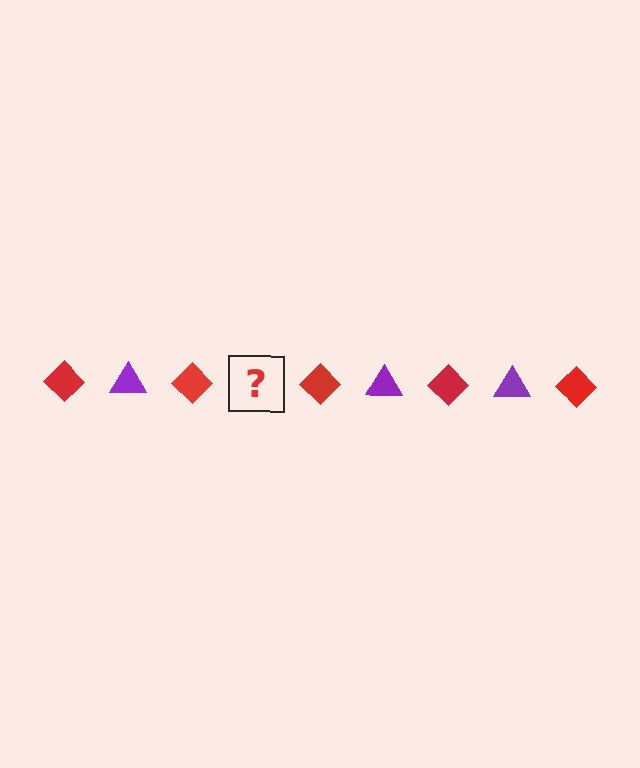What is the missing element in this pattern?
The missing element is a purple triangle.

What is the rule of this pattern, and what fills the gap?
The rule is that the pattern alternates between red diamond and purple triangle. The gap should be filled with a purple triangle.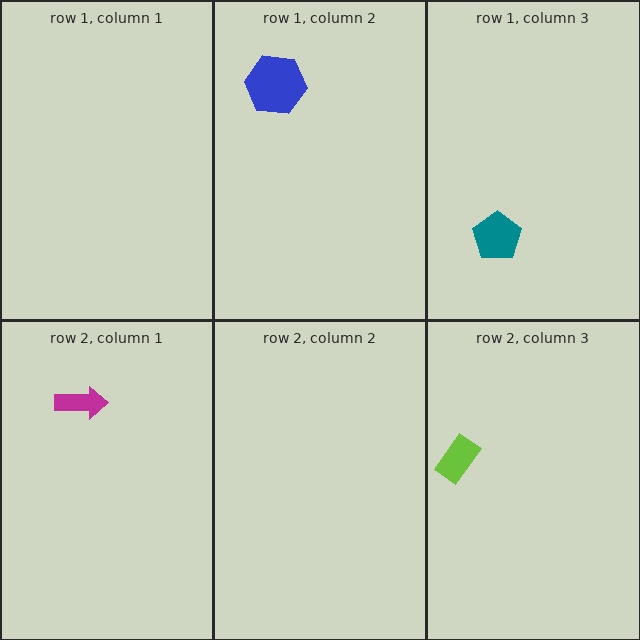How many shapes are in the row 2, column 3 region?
1.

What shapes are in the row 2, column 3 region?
The lime rectangle.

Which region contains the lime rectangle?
The row 2, column 3 region.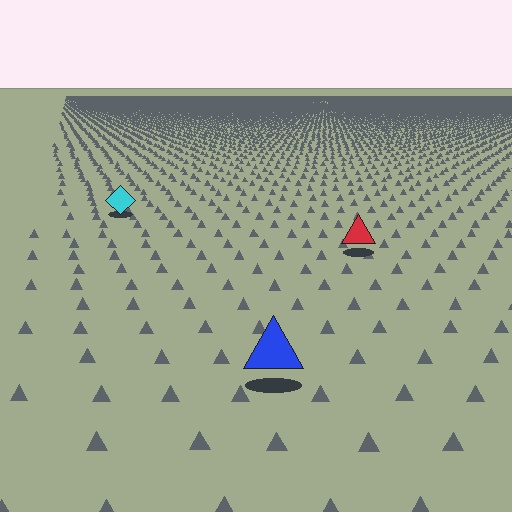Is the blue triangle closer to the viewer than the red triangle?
Yes. The blue triangle is closer — you can tell from the texture gradient: the ground texture is coarser near it.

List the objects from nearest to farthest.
From nearest to farthest: the blue triangle, the red triangle, the cyan diamond.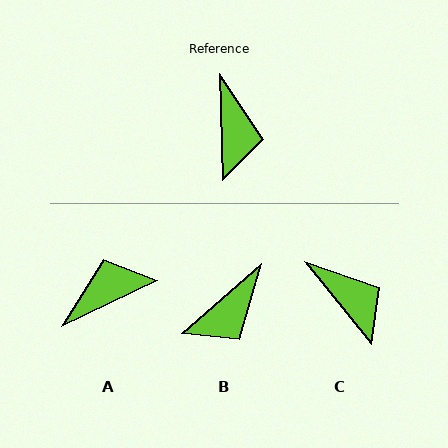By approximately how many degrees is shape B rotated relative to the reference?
Approximately 50 degrees clockwise.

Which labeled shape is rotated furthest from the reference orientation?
A, about 115 degrees away.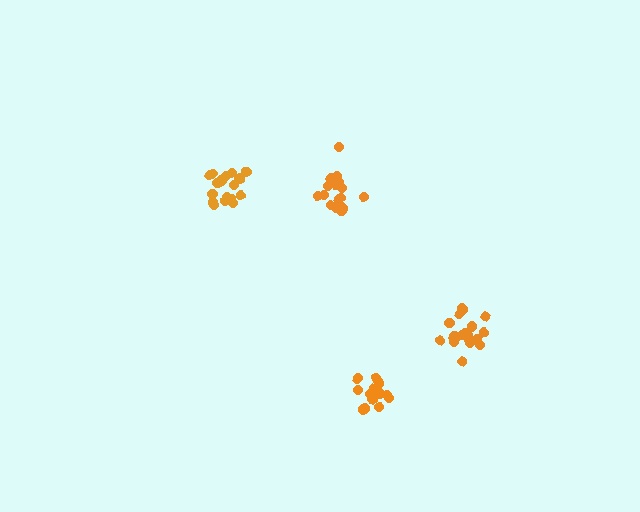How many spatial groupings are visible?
There are 4 spatial groupings.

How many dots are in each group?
Group 1: 15 dots, Group 2: 17 dots, Group 3: 18 dots, Group 4: 20 dots (70 total).